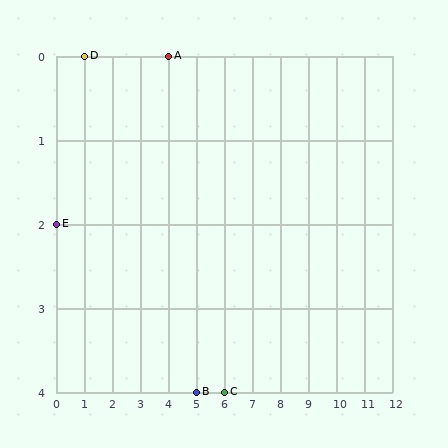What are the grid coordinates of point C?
Point C is at grid coordinates (6, 4).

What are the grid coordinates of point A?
Point A is at grid coordinates (4, 0).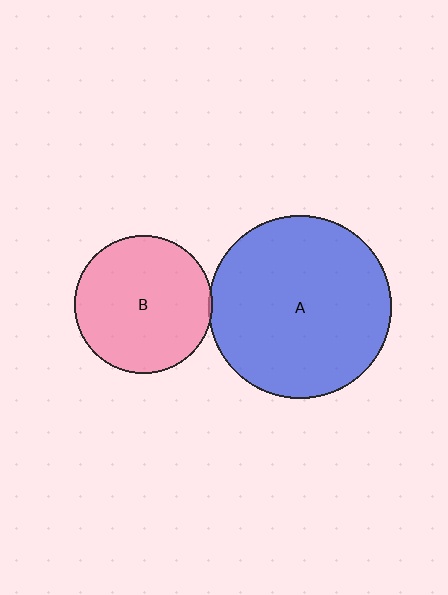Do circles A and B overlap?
Yes.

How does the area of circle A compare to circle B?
Approximately 1.8 times.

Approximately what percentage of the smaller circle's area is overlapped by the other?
Approximately 5%.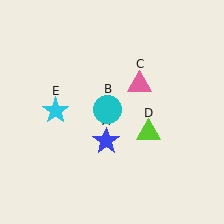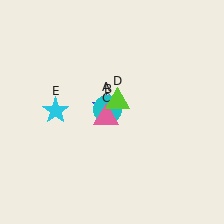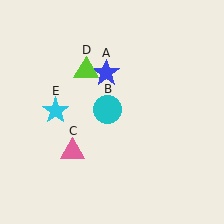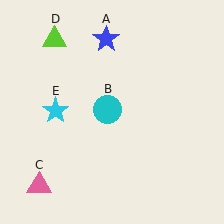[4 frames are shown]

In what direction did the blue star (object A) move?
The blue star (object A) moved up.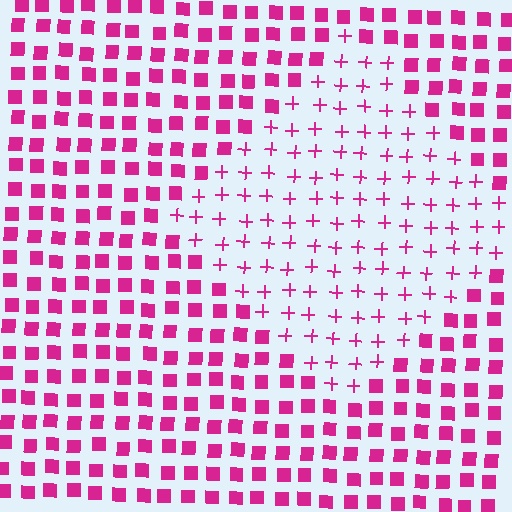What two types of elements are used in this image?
The image uses plus signs inside the diamond region and squares outside it.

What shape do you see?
I see a diamond.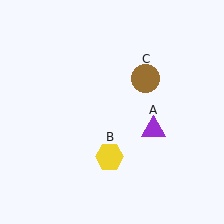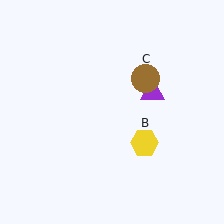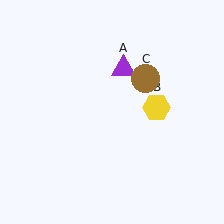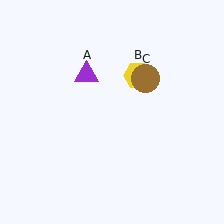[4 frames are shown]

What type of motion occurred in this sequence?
The purple triangle (object A), yellow hexagon (object B) rotated counterclockwise around the center of the scene.